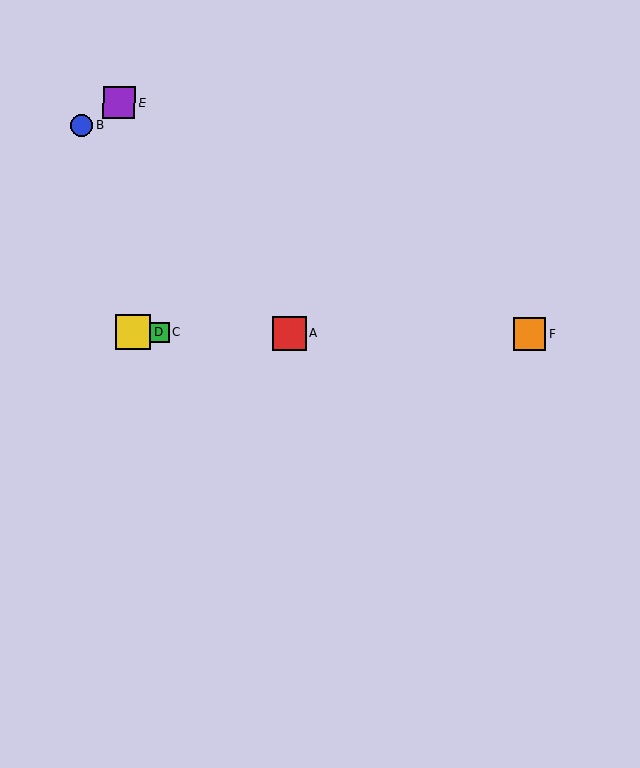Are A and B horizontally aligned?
No, A is at y≈333 and B is at y≈125.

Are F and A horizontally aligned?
Yes, both are at y≈334.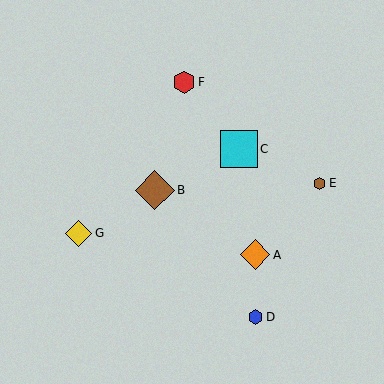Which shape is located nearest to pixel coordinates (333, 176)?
The brown hexagon (labeled E) at (320, 183) is nearest to that location.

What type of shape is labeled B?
Shape B is a brown diamond.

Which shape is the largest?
The brown diamond (labeled B) is the largest.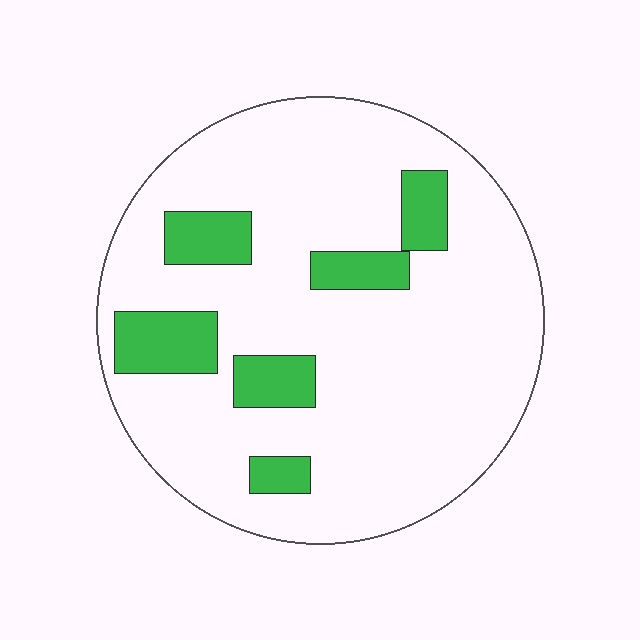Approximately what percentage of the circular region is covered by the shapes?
Approximately 15%.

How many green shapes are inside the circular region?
6.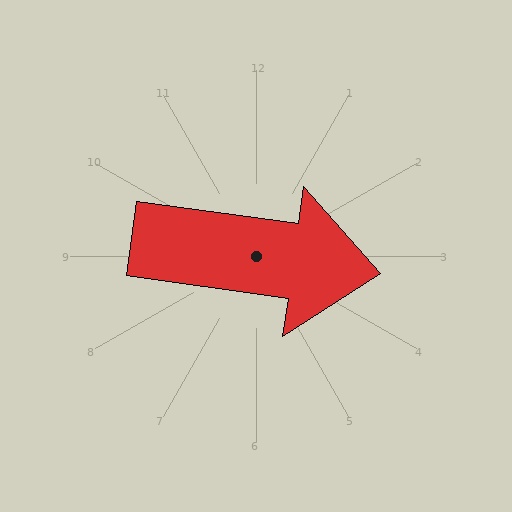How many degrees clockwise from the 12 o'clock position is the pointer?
Approximately 98 degrees.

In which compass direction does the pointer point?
East.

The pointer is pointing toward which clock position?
Roughly 3 o'clock.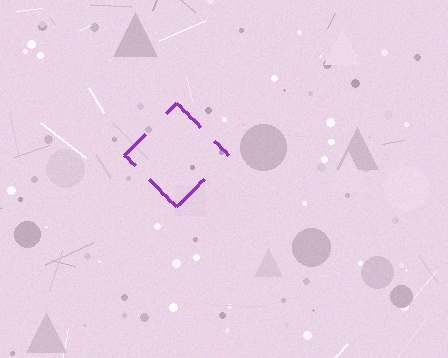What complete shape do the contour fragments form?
The contour fragments form a diamond.